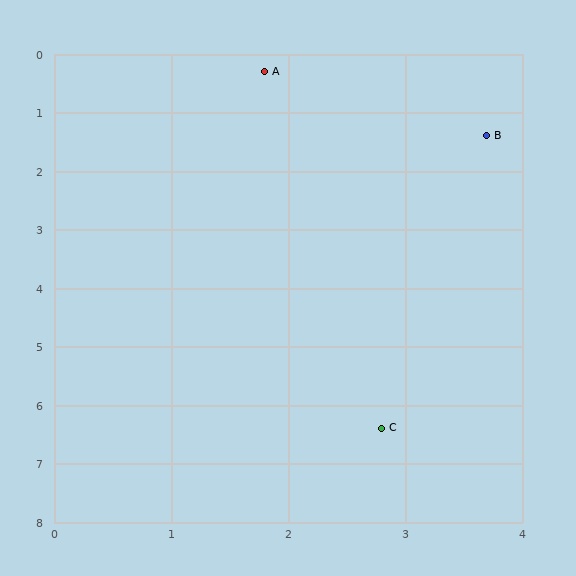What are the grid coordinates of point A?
Point A is at approximately (1.8, 0.3).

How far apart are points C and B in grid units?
Points C and B are about 5.1 grid units apart.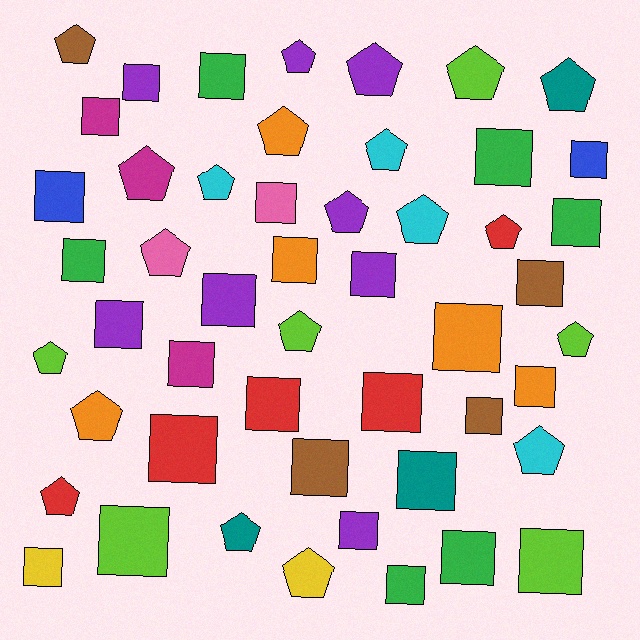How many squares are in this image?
There are 29 squares.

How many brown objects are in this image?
There are 4 brown objects.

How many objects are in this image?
There are 50 objects.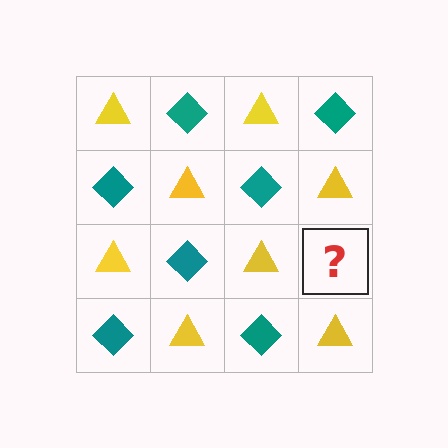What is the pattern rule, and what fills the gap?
The rule is that it alternates yellow triangle and teal diamond in a checkerboard pattern. The gap should be filled with a teal diamond.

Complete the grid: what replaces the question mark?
The question mark should be replaced with a teal diamond.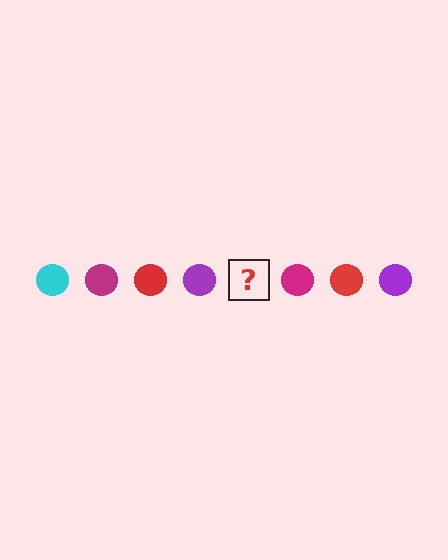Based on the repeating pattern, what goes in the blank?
The blank should be a cyan circle.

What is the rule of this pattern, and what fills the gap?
The rule is that the pattern cycles through cyan, magenta, red, purple circles. The gap should be filled with a cyan circle.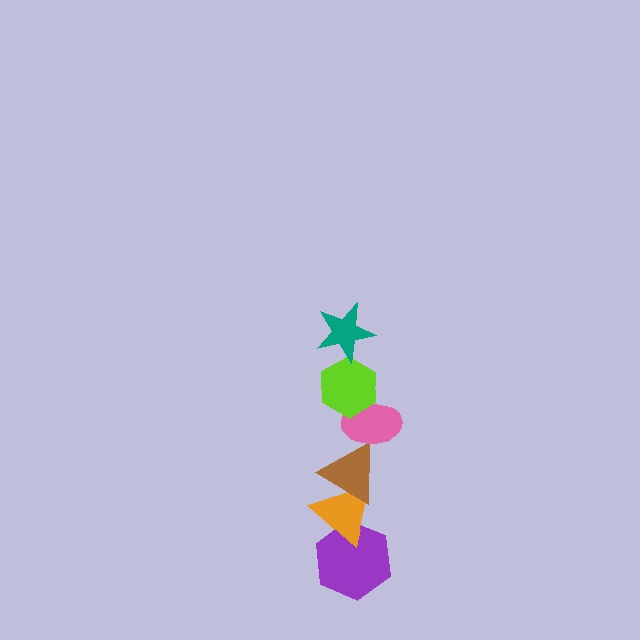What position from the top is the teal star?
The teal star is 1st from the top.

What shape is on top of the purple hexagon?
The orange triangle is on top of the purple hexagon.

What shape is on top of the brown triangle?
The pink ellipse is on top of the brown triangle.